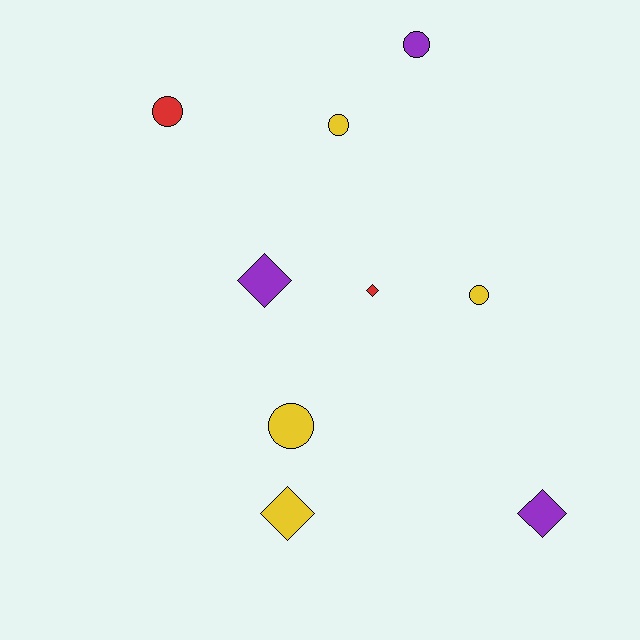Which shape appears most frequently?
Circle, with 5 objects.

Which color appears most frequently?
Yellow, with 4 objects.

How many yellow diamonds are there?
There is 1 yellow diamond.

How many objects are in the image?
There are 9 objects.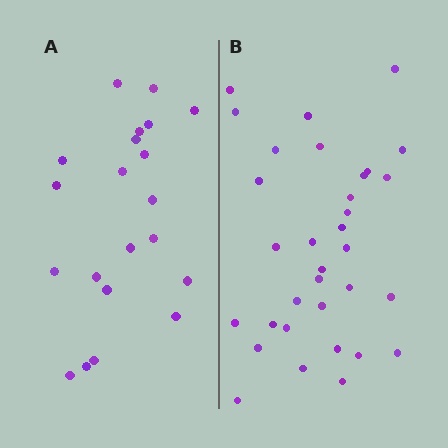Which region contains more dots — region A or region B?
Region B (the right region) has more dots.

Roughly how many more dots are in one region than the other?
Region B has roughly 12 or so more dots than region A.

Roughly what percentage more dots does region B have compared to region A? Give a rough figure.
About 55% more.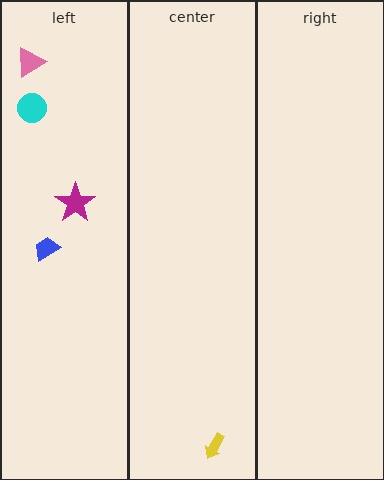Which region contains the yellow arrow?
The center region.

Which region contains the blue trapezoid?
The left region.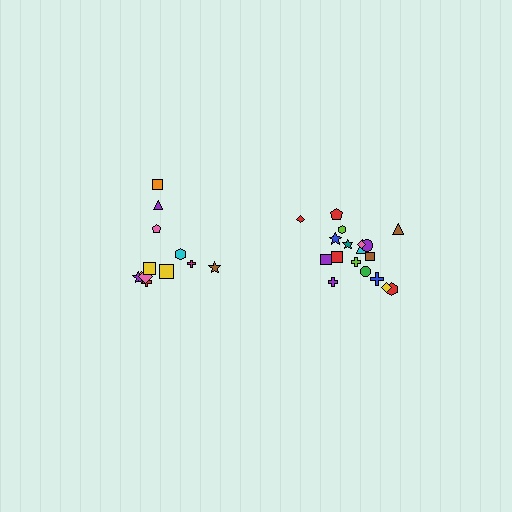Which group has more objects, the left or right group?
The right group.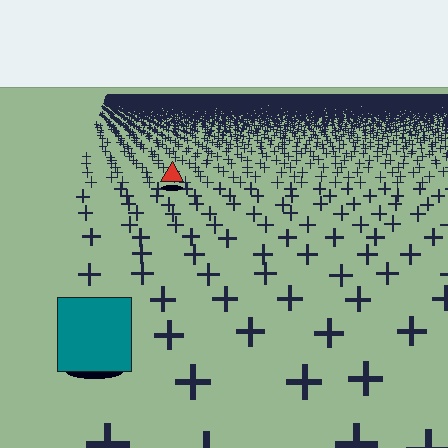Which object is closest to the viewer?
The teal square is closest. The texture marks near it are larger and more spread out.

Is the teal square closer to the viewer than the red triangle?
Yes. The teal square is closer — you can tell from the texture gradient: the ground texture is coarser near it.